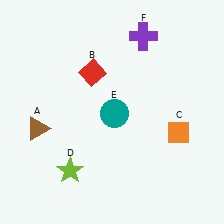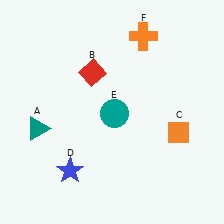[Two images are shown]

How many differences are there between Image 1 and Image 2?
There are 3 differences between the two images.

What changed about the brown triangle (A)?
In Image 1, A is brown. In Image 2, it changed to teal.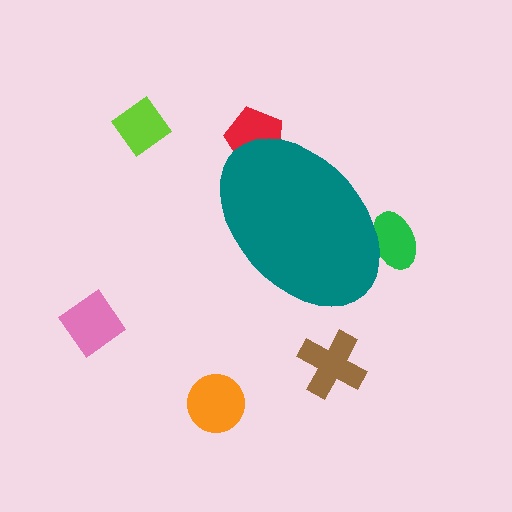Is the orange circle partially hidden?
No, the orange circle is fully visible.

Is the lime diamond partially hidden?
No, the lime diamond is fully visible.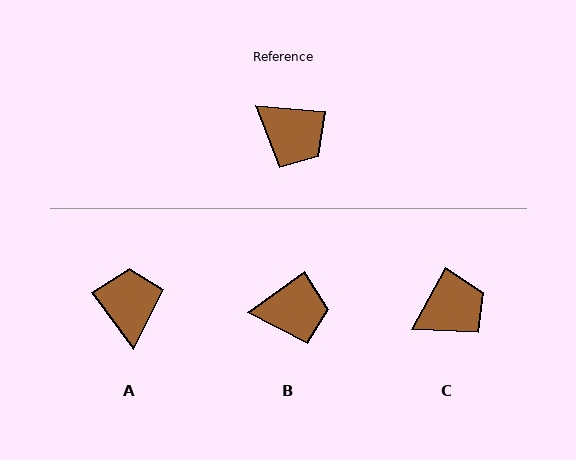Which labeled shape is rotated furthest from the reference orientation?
A, about 132 degrees away.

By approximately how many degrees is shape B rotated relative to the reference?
Approximately 42 degrees counter-clockwise.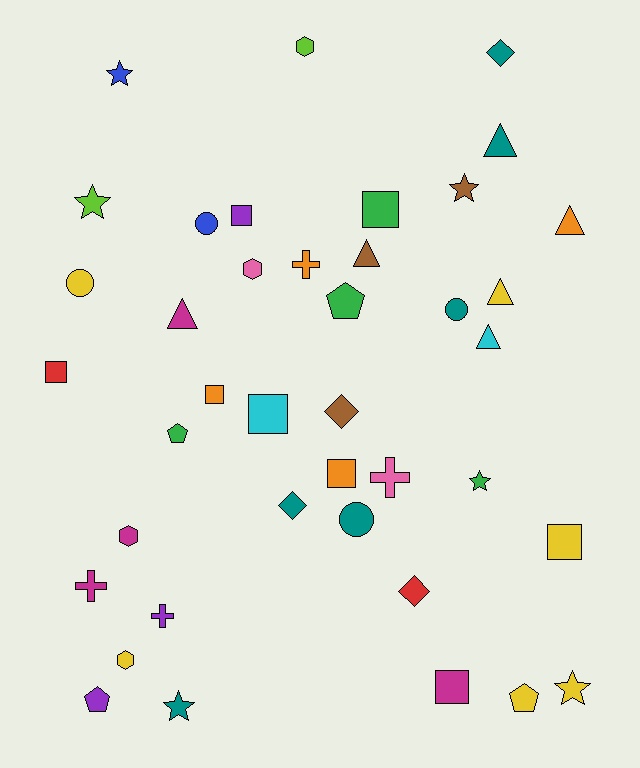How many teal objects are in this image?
There are 6 teal objects.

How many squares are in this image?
There are 8 squares.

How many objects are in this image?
There are 40 objects.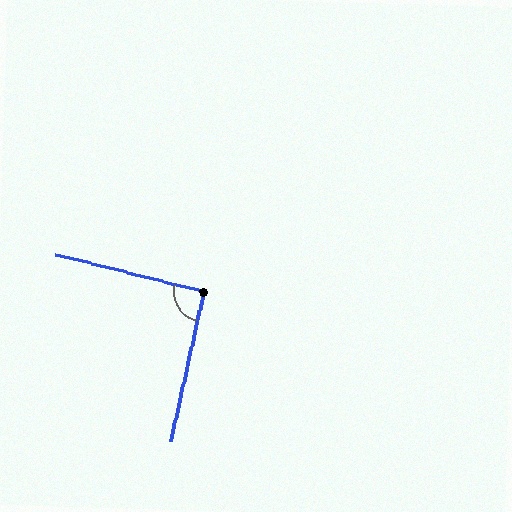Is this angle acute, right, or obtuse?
It is approximately a right angle.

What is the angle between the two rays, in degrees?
Approximately 92 degrees.